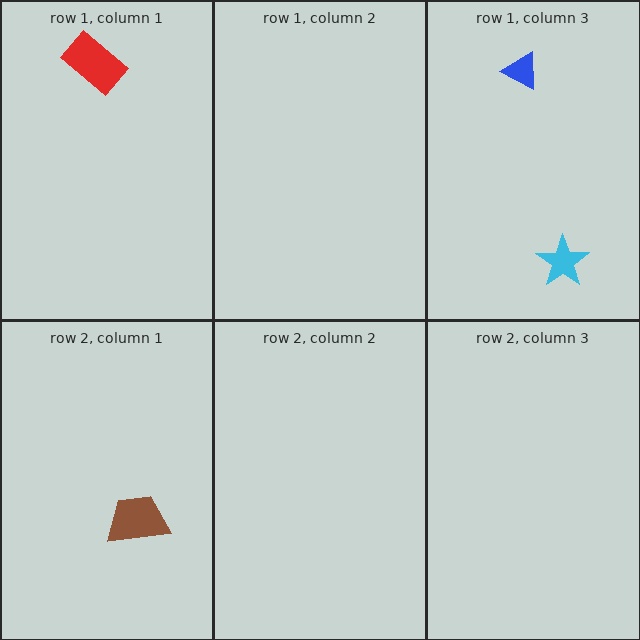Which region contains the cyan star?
The row 1, column 3 region.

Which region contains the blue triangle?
The row 1, column 3 region.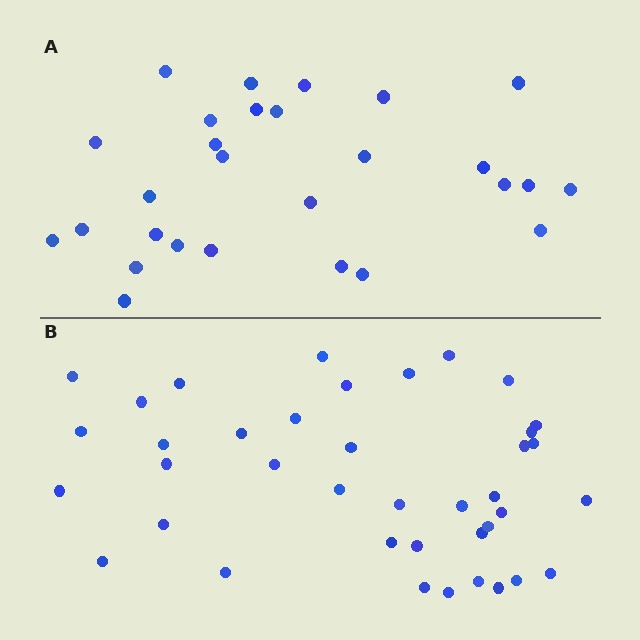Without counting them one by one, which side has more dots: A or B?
Region B (the bottom region) has more dots.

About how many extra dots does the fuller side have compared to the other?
Region B has roughly 12 or so more dots than region A.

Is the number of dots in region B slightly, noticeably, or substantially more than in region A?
Region B has noticeably more, but not dramatically so. The ratio is roughly 1.4 to 1.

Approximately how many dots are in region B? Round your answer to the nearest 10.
About 40 dots. (The exact count is 39, which rounds to 40.)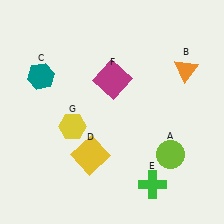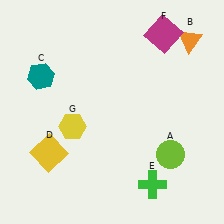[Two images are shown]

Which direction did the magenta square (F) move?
The magenta square (F) moved right.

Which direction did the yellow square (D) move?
The yellow square (D) moved left.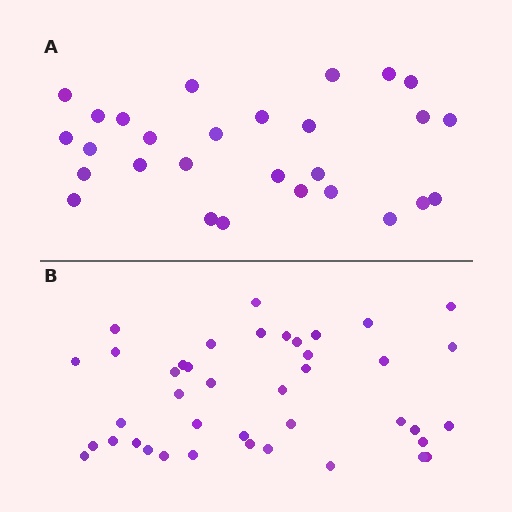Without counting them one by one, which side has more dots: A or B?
Region B (the bottom region) has more dots.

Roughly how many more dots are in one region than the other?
Region B has approximately 15 more dots than region A.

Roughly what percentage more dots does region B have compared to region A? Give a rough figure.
About 45% more.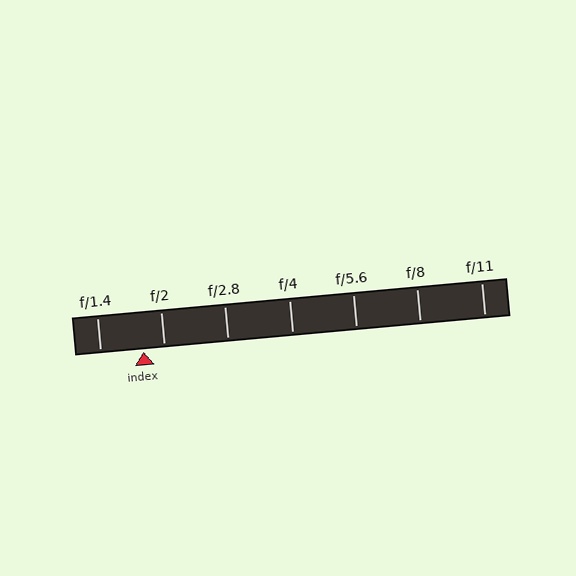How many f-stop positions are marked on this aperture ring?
There are 7 f-stop positions marked.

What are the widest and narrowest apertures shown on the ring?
The widest aperture shown is f/1.4 and the narrowest is f/11.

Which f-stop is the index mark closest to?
The index mark is closest to f/2.